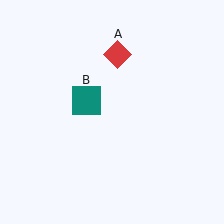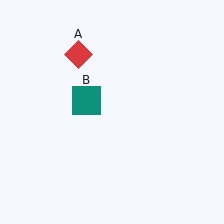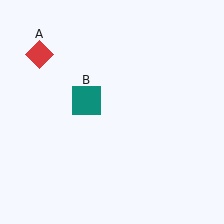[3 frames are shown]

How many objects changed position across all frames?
1 object changed position: red diamond (object A).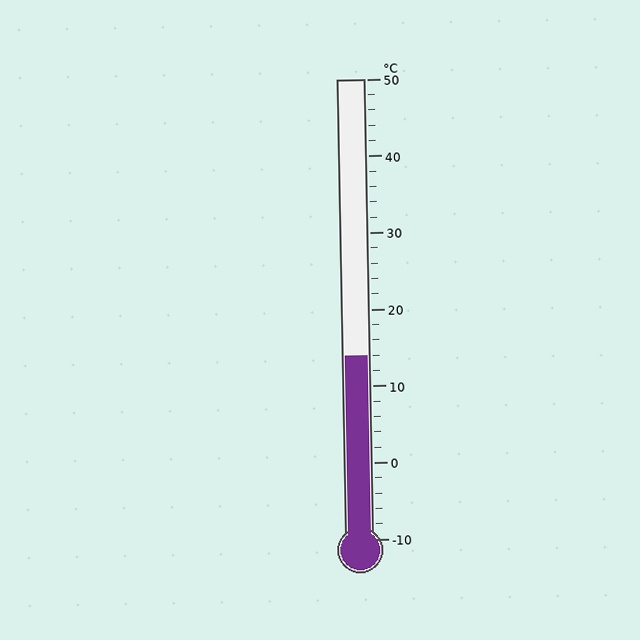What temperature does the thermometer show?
The thermometer shows approximately 14°C.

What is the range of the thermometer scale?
The thermometer scale ranges from -10°C to 50°C.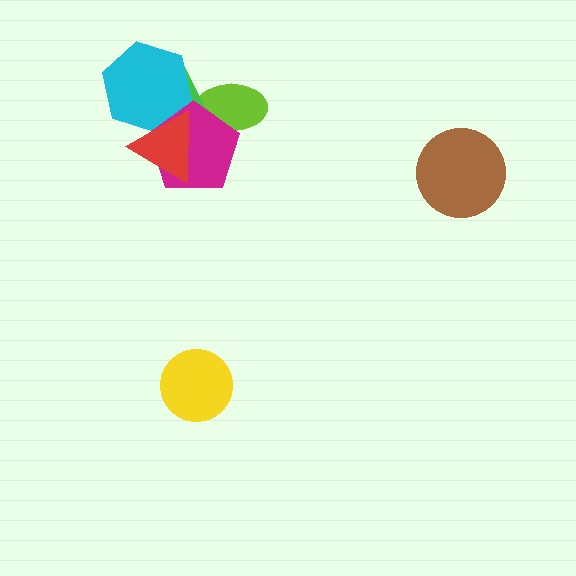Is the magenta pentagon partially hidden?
Yes, it is partially covered by another shape.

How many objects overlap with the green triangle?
4 objects overlap with the green triangle.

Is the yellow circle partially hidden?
No, no other shape covers it.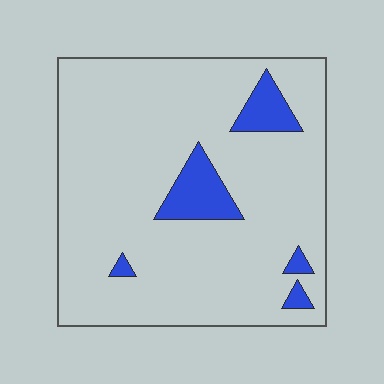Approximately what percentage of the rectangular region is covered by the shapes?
Approximately 10%.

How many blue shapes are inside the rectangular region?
5.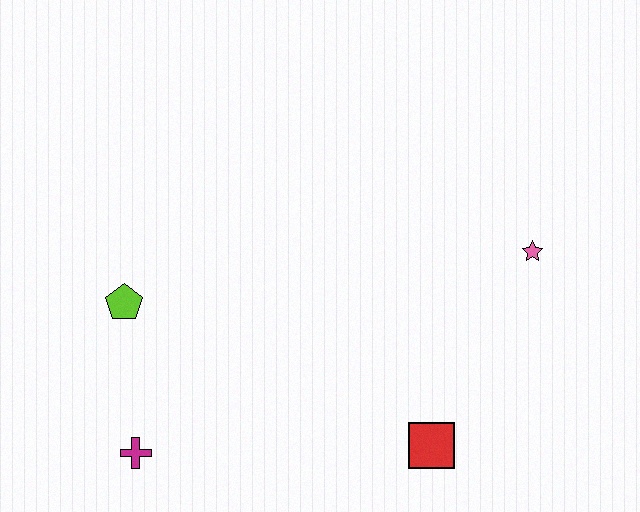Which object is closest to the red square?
The pink star is closest to the red square.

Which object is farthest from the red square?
The lime pentagon is farthest from the red square.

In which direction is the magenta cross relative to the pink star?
The magenta cross is to the left of the pink star.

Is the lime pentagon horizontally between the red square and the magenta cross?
No